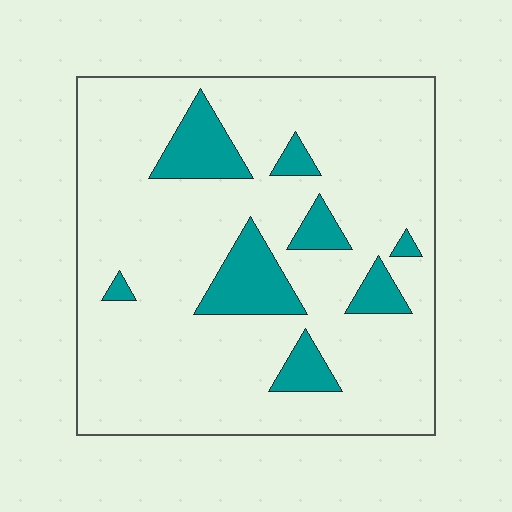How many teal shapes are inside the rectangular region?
8.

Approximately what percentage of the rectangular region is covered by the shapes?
Approximately 15%.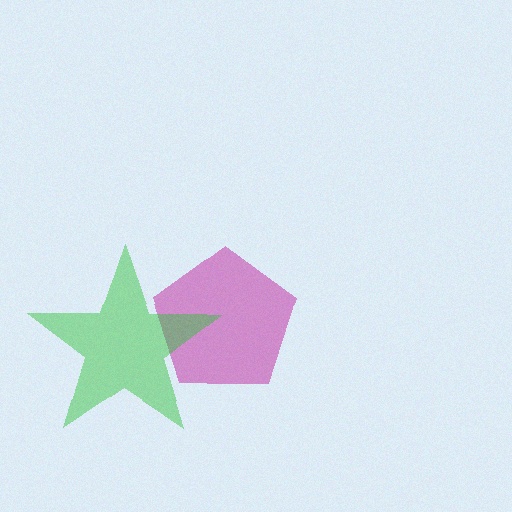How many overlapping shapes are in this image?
There are 2 overlapping shapes in the image.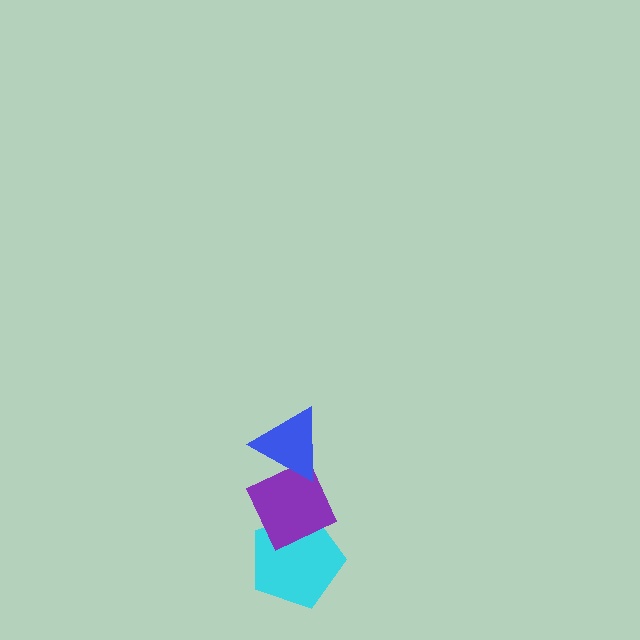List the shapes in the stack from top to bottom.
From top to bottom: the blue triangle, the purple diamond, the cyan pentagon.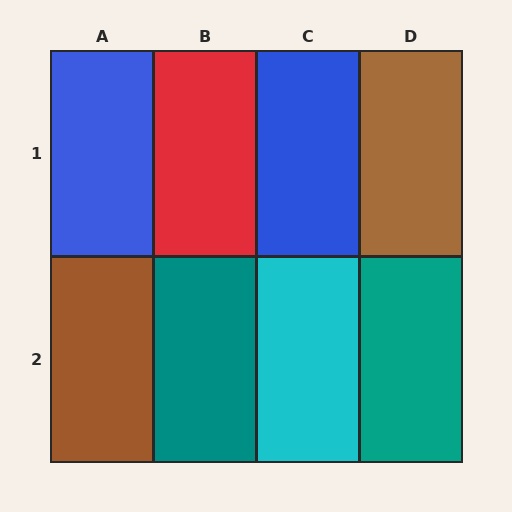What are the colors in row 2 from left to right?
Brown, teal, cyan, teal.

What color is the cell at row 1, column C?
Blue.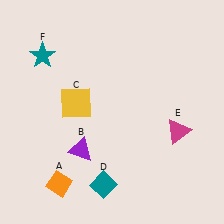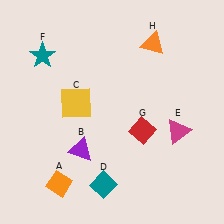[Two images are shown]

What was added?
A red diamond (G), an orange triangle (H) were added in Image 2.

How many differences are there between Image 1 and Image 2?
There are 2 differences between the two images.